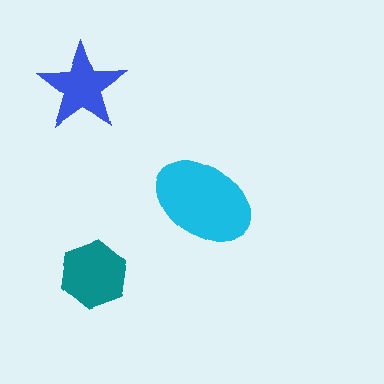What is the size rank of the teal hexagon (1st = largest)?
2nd.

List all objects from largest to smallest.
The cyan ellipse, the teal hexagon, the blue star.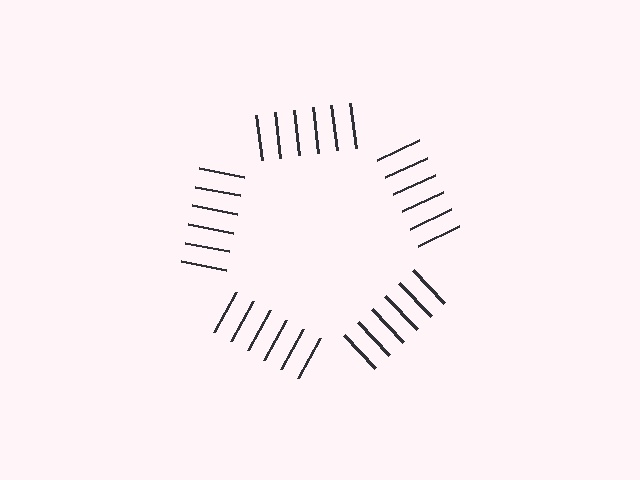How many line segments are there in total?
30 — 6 along each of the 5 edges.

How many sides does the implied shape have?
5 sides — the line-ends trace a pentagon.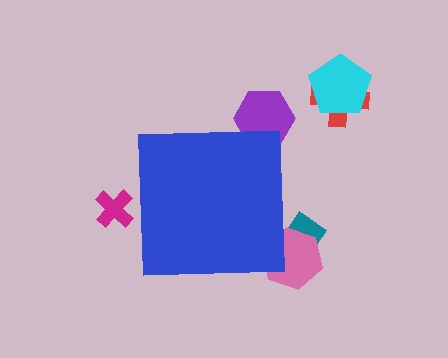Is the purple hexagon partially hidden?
Yes, the purple hexagon is partially hidden behind the blue square.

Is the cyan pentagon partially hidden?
No, the cyan pentagon is fully visible.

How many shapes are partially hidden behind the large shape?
4 shapes are partially hidden.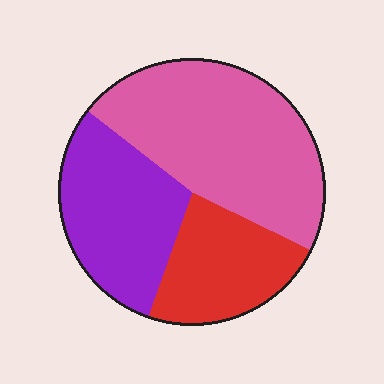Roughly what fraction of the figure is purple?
Purple takes up about one third (1/3) of the figure.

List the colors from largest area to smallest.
From largest to smallest: pink, purple, red.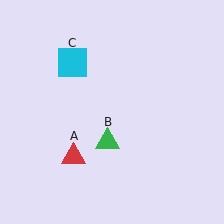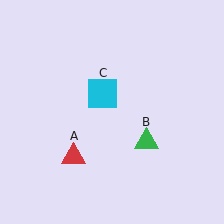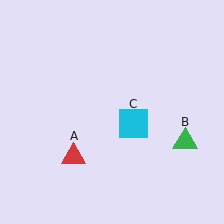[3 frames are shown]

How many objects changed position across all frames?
2 objects changed position: green triangle (object B), cyan square (object C).